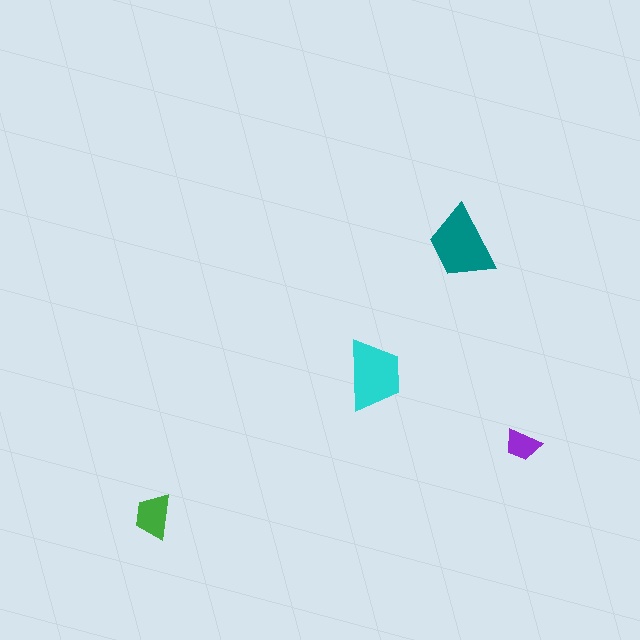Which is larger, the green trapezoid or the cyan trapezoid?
The cyan one.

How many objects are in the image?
There are 4 objects in the image.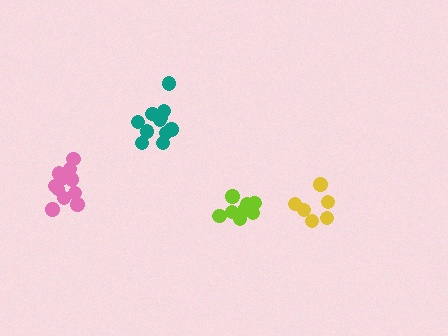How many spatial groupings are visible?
There are 4 spatial groupings.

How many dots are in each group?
Group 1: 11 dots, Group 2: 6 dots, Group 3: 8 dots, Group 4: 11 dots (36 total).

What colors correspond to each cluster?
The clusters are colored: teal, yellow, lime, pink.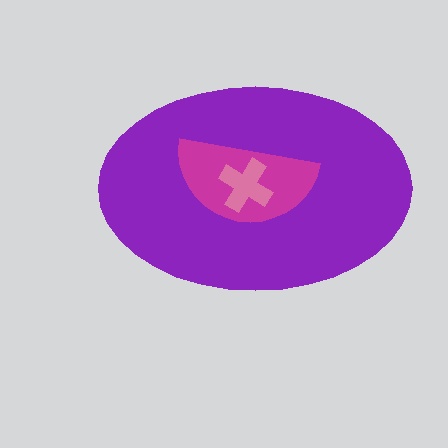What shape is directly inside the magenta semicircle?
The pink cross.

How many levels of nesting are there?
3.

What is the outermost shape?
The purple ellipse.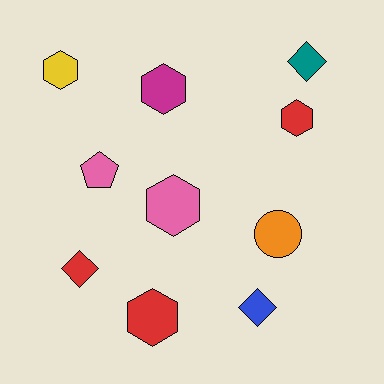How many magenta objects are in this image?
There is 1 magenta object.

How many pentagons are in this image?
There is 1 pentagon.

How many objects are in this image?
There are 10 objects.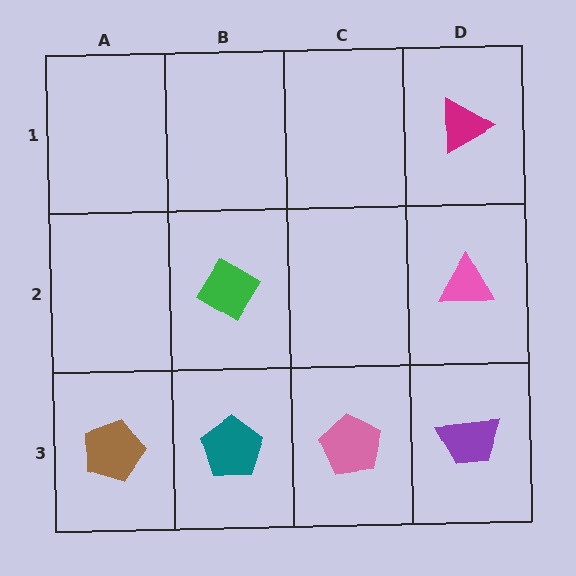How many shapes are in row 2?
2 shapes.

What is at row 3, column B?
A teal pentagon.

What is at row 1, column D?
A magenta triangle.